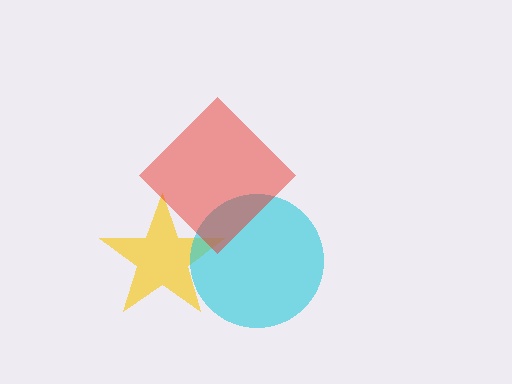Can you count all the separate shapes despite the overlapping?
Yes, there are 3 separate shapes.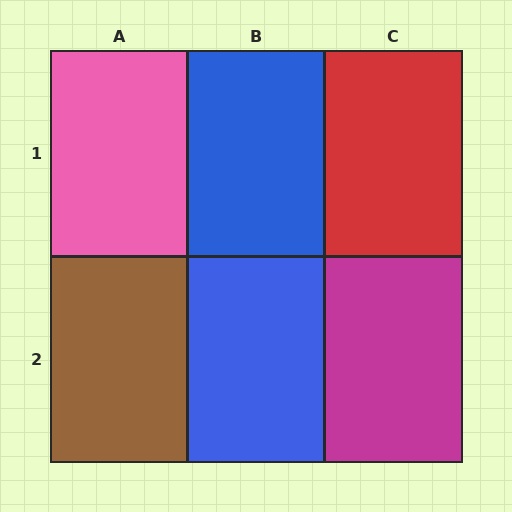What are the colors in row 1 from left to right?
Pink, blue, red.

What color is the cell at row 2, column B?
Blue.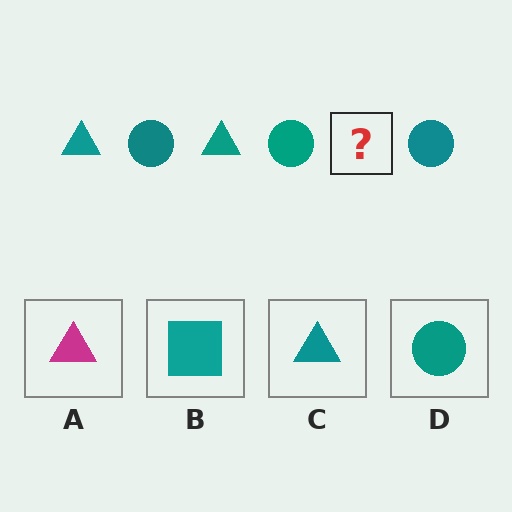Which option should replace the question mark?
Option C.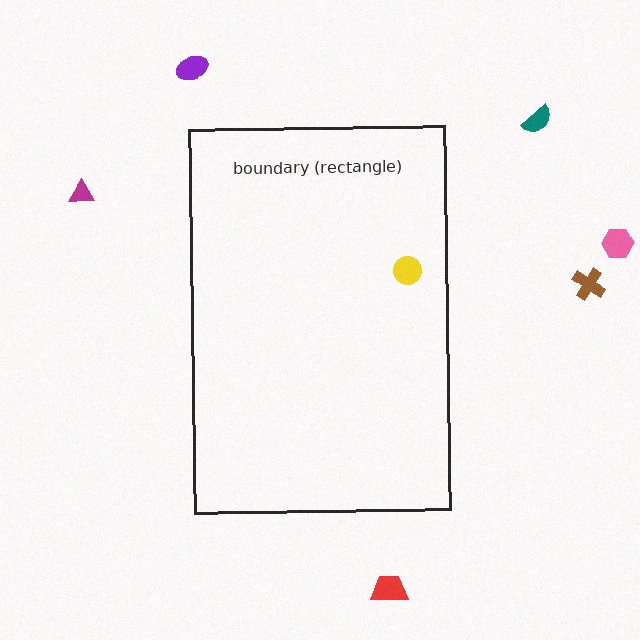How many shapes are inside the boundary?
1 inside, 6 outside.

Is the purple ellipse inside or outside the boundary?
Outside.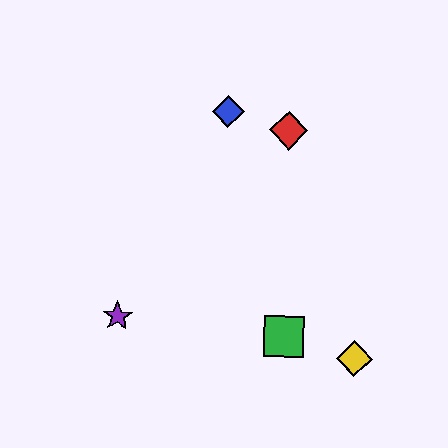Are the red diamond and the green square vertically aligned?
Yes, both are at x≈289.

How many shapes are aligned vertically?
2 shapes (the red diamond, the green square) are aligned vertically.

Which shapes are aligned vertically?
The red diamond, the green square are aligned vertically.